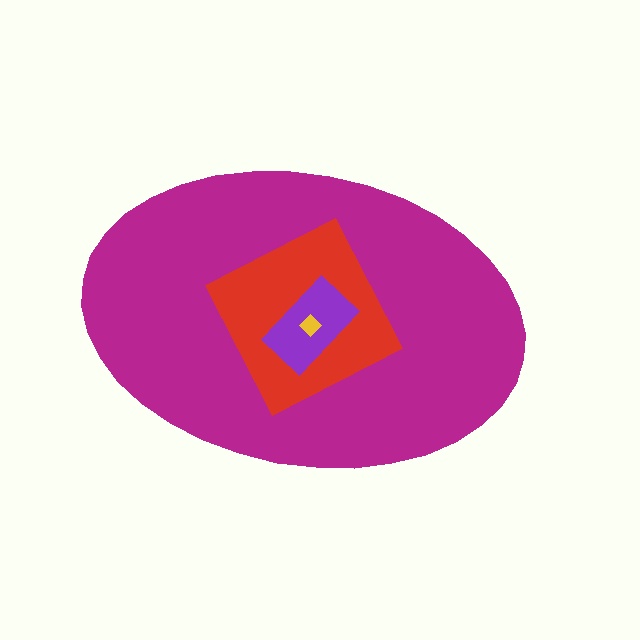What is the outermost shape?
The magenta ellipse.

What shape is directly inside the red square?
The purple rectangle.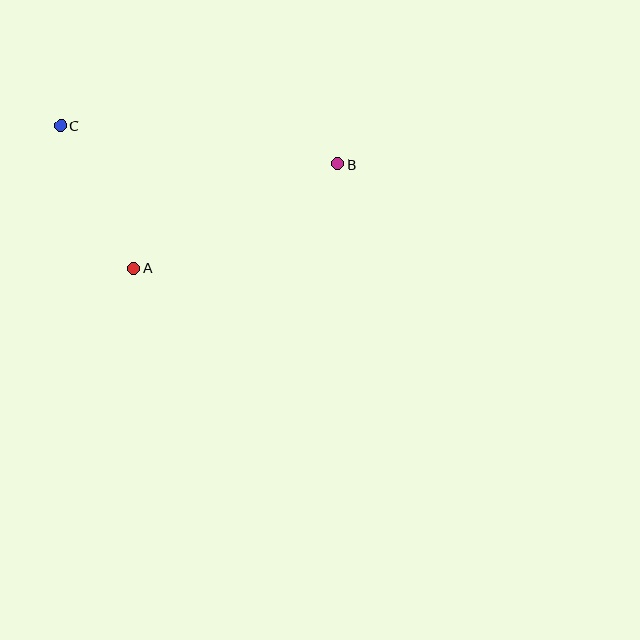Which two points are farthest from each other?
Points B and C are farthest from each other.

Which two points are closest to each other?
Points A and C are closest to each other.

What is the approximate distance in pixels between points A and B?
The distance between A and B is approximately 229 pixels.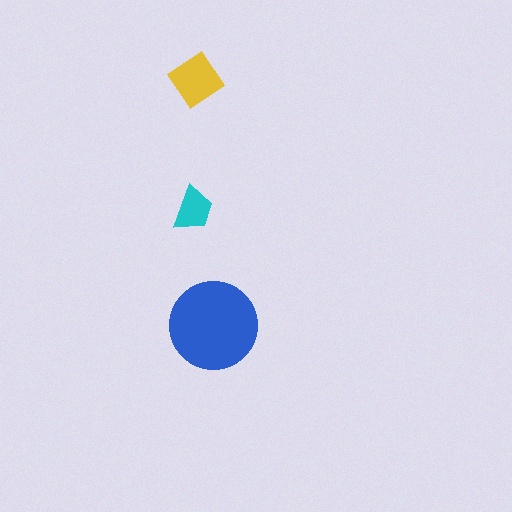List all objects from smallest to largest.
The cyan trapezoid, the yellow diamond, the blue circle.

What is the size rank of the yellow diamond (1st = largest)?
2nd.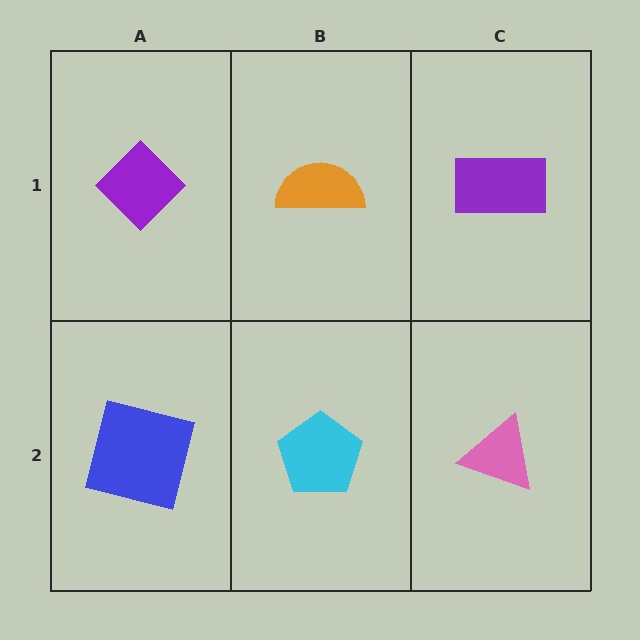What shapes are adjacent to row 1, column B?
A cyan pentagon (row 2, column B), a purple diamond (row 1, column A), a purple rectangle (row 1, column C).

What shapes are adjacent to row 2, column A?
A purple diamond (row 1, column A), a cyan pentagon (row 2, column B).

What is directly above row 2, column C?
A purple rectangle.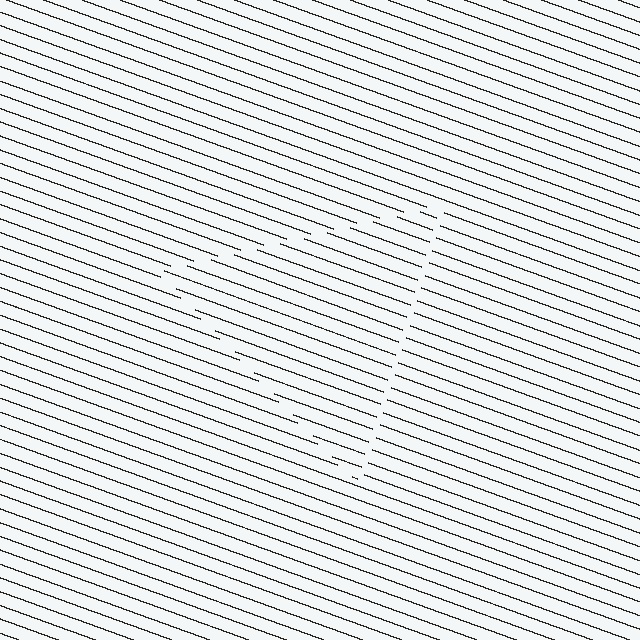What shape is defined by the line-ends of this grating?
An illusory triangle. The interior of the shape contains the same grating, shifted by half a period — the contour is defined by the phase discontinuity where line-ends from the inner and outer gratings abut.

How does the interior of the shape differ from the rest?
The interior of the shape contains the same grating, shifted by half a period — the contour is defined by the phase discontinuity where line-ends from the inner and outer gratings abut.